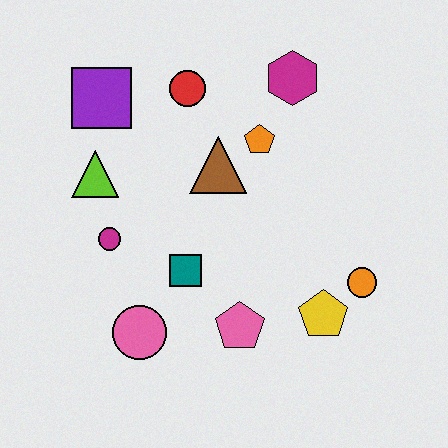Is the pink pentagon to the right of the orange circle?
No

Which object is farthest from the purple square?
The orange circle is farthest from the purple square.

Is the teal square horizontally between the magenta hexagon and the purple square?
Yes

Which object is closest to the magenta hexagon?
The orange pentagon is closest to the magenta hexagon.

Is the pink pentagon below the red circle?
Yes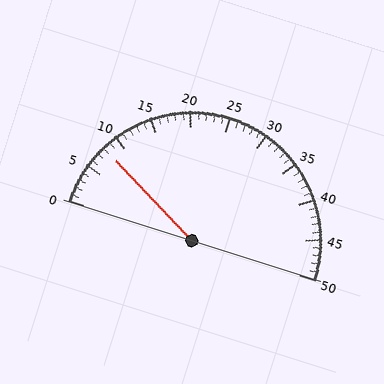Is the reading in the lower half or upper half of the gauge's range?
The reading is in the lower half of the range (0 to 50).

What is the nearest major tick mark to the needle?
The nearest major tick mark is 10.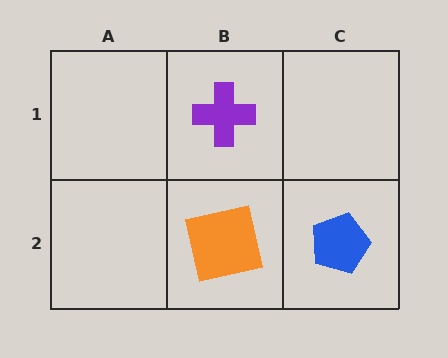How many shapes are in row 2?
2 shapes.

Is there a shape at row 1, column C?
No, that cell is empty.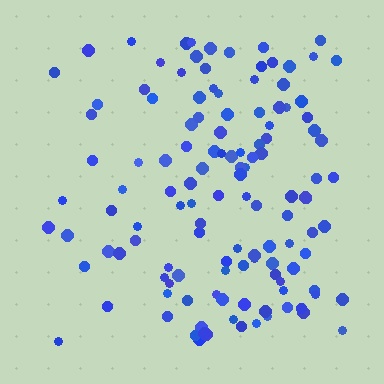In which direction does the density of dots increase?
From left to right, with the right side densest.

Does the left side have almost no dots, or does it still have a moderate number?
Still a moderate number, just noticeably fewer than the right.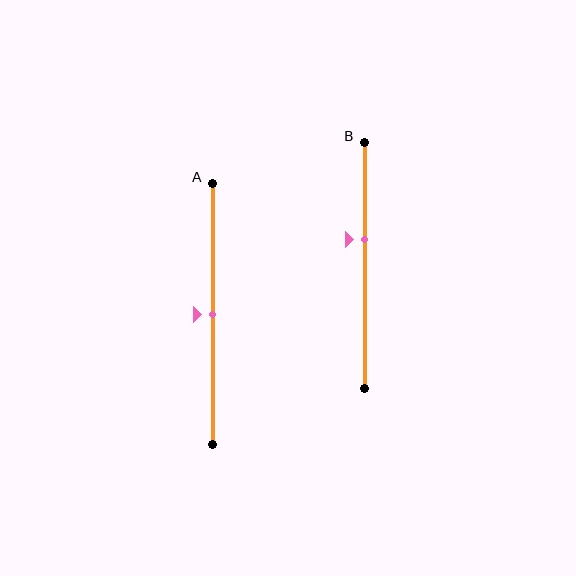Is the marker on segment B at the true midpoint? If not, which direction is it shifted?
No, the marker on segment B is shifted upward by about 10% of the segment length.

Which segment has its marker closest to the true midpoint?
Segment A has its marker closest to the true midpoint.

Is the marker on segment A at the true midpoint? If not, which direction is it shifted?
Yes, the marker on segment A is at the true midpoint.